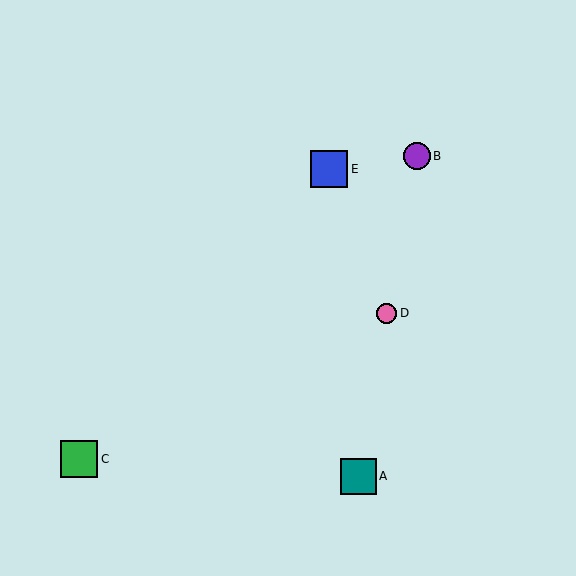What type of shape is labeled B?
Shape B is a purple circle.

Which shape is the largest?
The green square (labeled C) is the largest.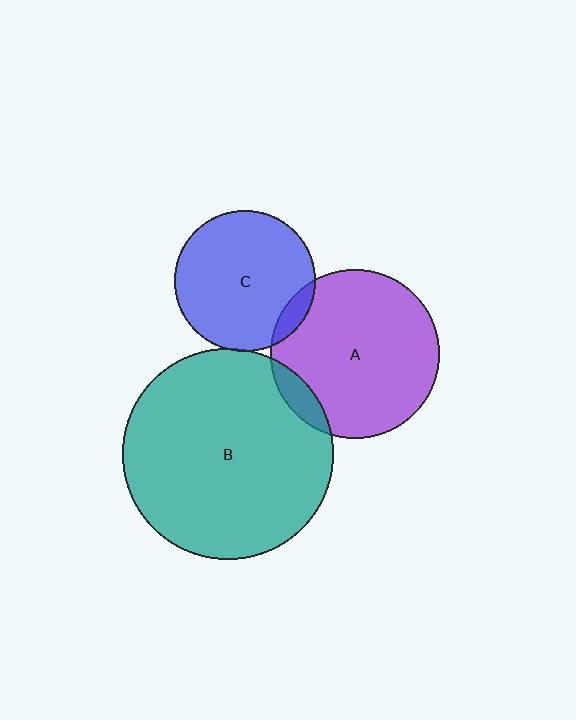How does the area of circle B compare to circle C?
Approximately 2.2 times.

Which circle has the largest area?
Circle B (teal).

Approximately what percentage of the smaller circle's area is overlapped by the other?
Approximately 5%.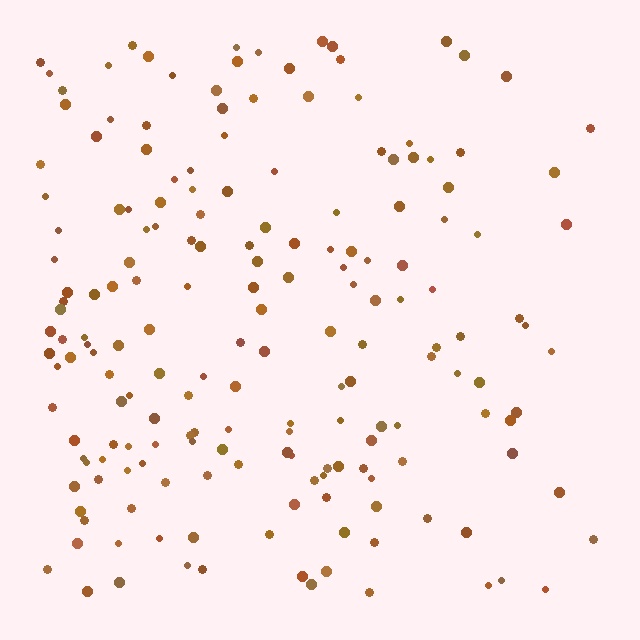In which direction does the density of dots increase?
From right to left, with the left side densest.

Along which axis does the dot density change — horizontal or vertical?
Horizontal.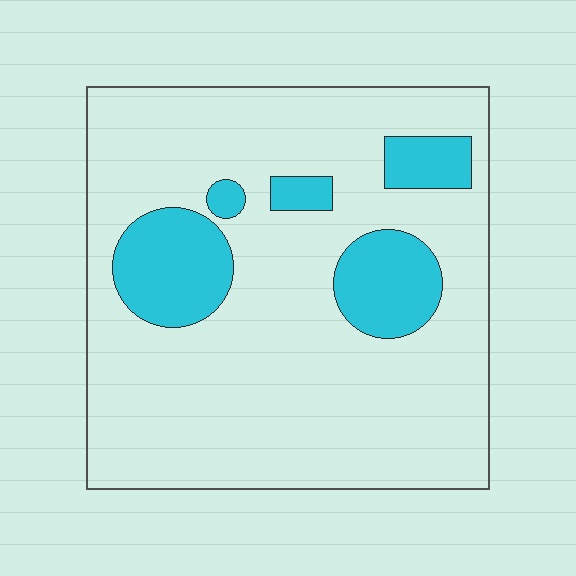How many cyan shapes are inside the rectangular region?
5.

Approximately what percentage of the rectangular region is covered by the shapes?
Approximately 20%.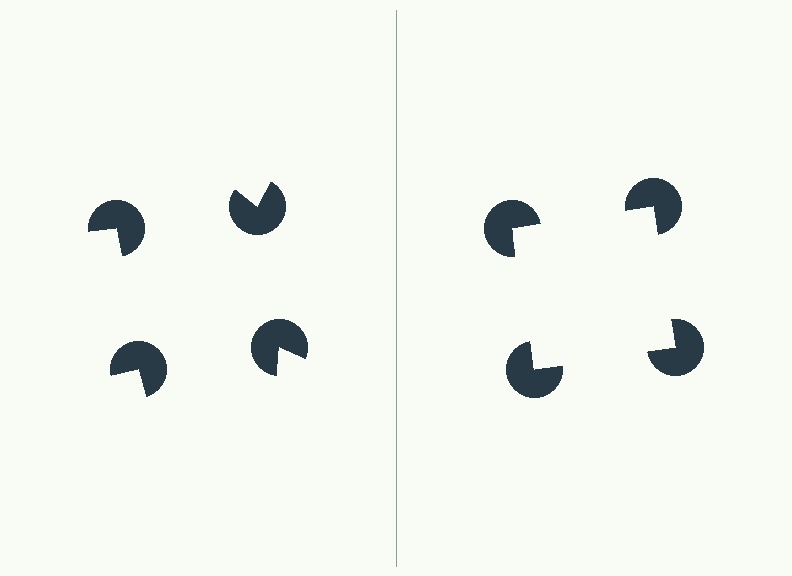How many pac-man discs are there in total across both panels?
8 — 4 on each side.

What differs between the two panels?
The pac-man discs are positioned identically on both sides; only the wedge orientations differ. On the right they align to a square; on the left they are misaligned.